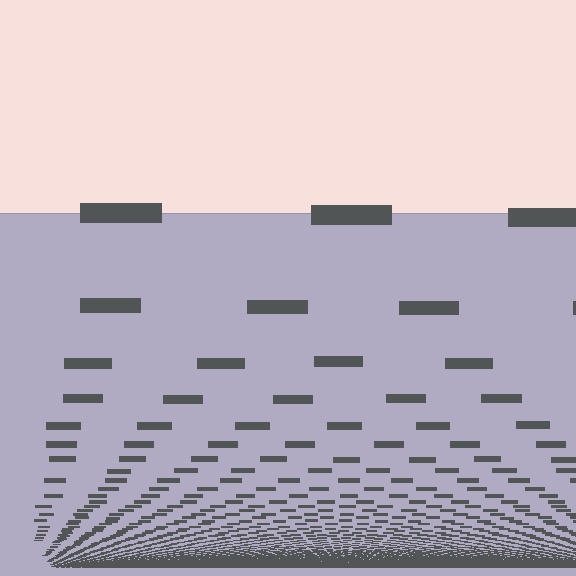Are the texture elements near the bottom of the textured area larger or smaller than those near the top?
Smaller. The gradient is inverted — elements near the bottom are smaller and denser.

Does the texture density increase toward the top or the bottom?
Density increases toward the bottom.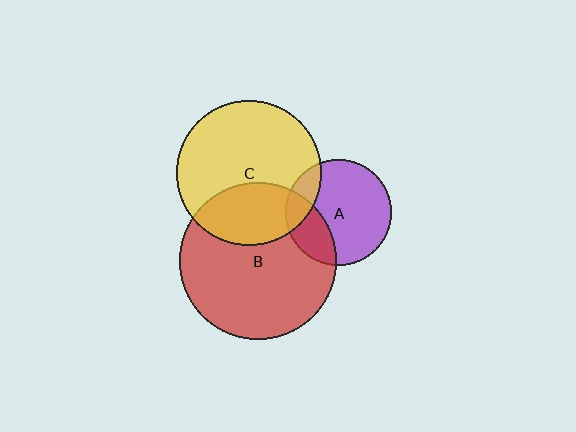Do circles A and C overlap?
Yes.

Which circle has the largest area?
Circle B (red).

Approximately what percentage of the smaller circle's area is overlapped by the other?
Approximately 15%.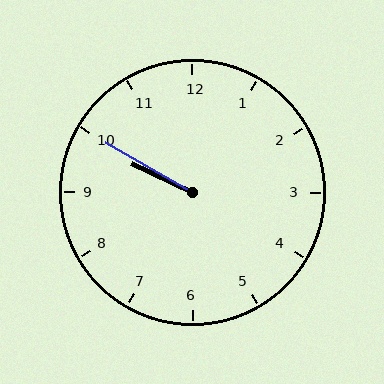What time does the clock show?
9:50.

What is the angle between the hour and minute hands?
Approximately 5 degrees.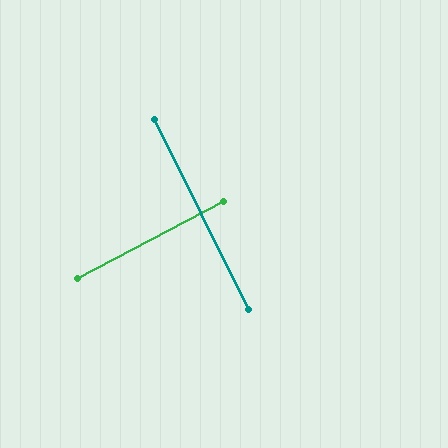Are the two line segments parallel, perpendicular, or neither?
Perpendicular — they meet at approximately 89°.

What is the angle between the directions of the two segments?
Approximately 89 degrees.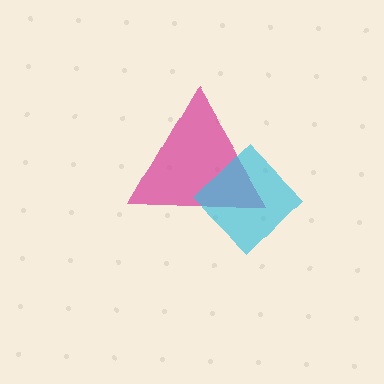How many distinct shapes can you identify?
There are 2 distinct shapes: a magenta triangle, a cyan diamond.